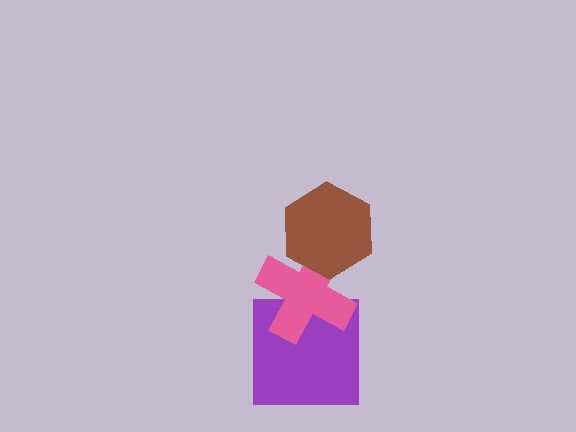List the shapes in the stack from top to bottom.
From top to bottom: the brown hexagon, the pink cross, the purple square.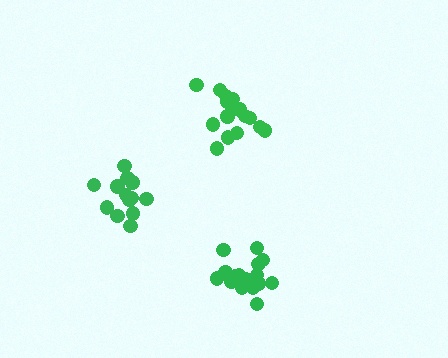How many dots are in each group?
Group 1: 13 dots, Group 2: 17 dots, Group 3: 17 dots (47 total).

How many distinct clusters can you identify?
There are 3 distinct clusters.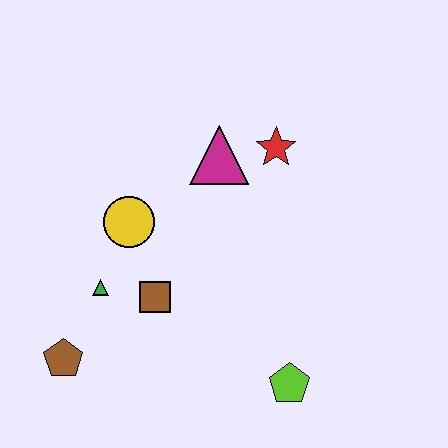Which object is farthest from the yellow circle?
The lime pentagon is farthest from the yellow circle.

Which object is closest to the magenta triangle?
The red star is closest to the magenta triangle.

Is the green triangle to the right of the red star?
No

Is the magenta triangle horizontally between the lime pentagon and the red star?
No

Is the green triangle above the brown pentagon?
Yes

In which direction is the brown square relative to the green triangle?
The brown square is to the right of the green triangle.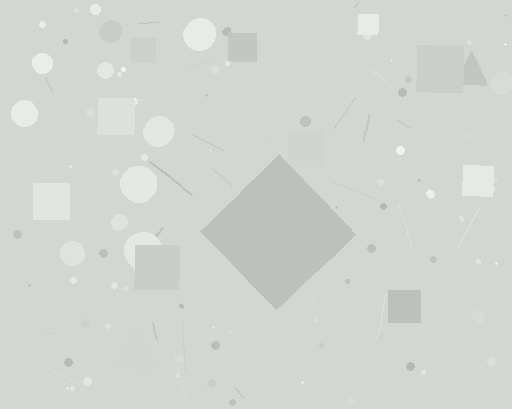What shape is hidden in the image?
A diamond is hidden in the image.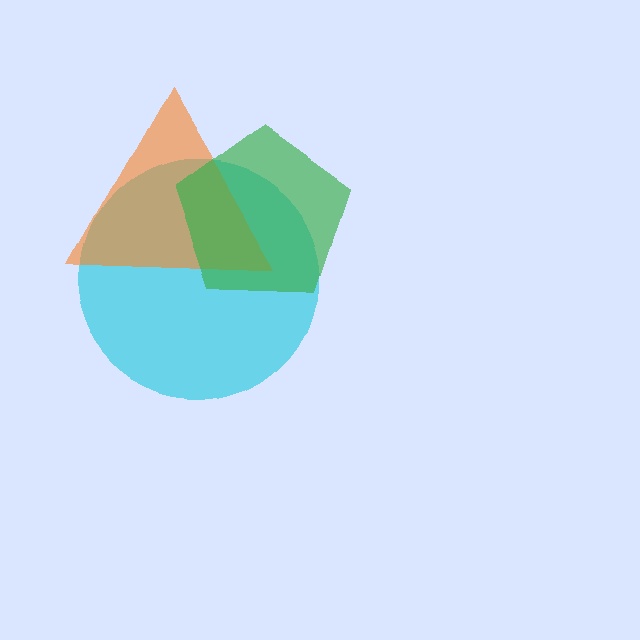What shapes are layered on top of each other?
The layered shapes are: a cyan circle, an orange triangle, a green pentagon.